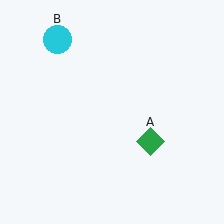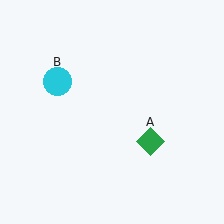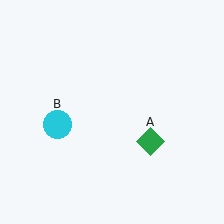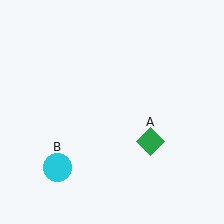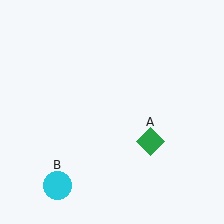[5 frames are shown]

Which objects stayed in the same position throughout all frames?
Green diamond (object A) remained stationary.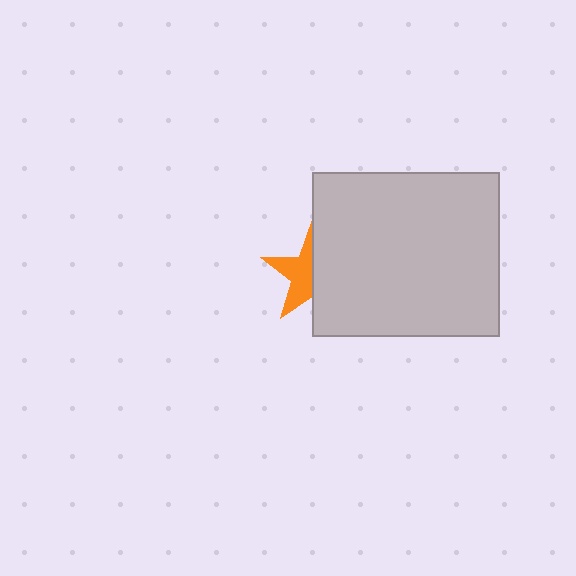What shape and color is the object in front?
The object in front is a light gray rectangle.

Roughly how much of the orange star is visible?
About half of it is visible (roughly 48%).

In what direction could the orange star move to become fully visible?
The orange star could move left. That would shift it out from behind the light gray rectangle entirely.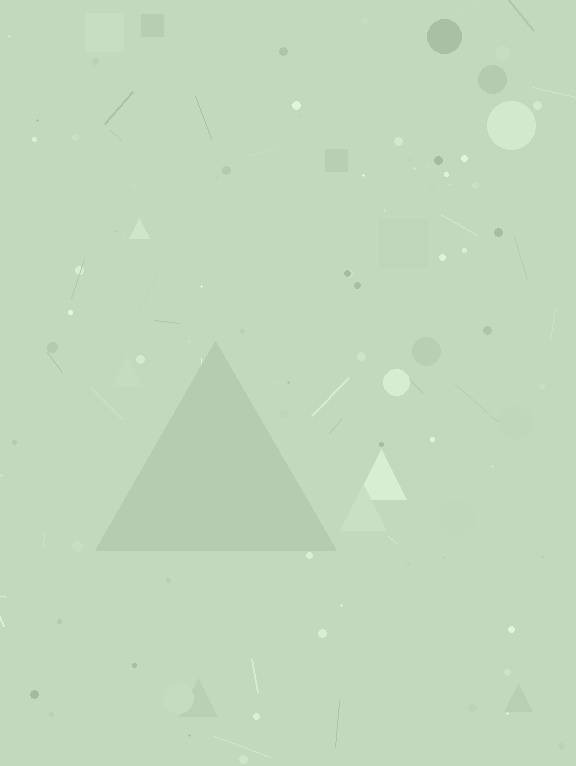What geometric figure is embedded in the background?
A triangle is embedded in the background.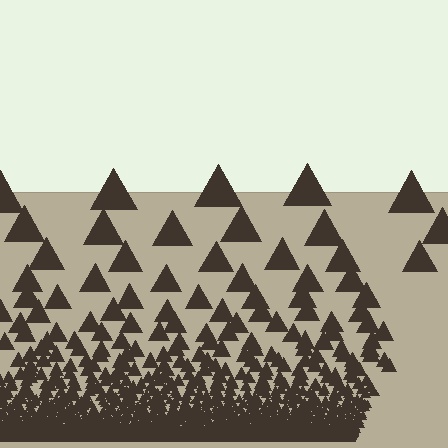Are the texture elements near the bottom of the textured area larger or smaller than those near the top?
Smaller. The gradient is inverted — elements near the bottom are smaller and denser.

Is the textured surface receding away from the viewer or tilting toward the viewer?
The surface appears to tilt toward the viewer. Texture elements get larger and sparser toward the top.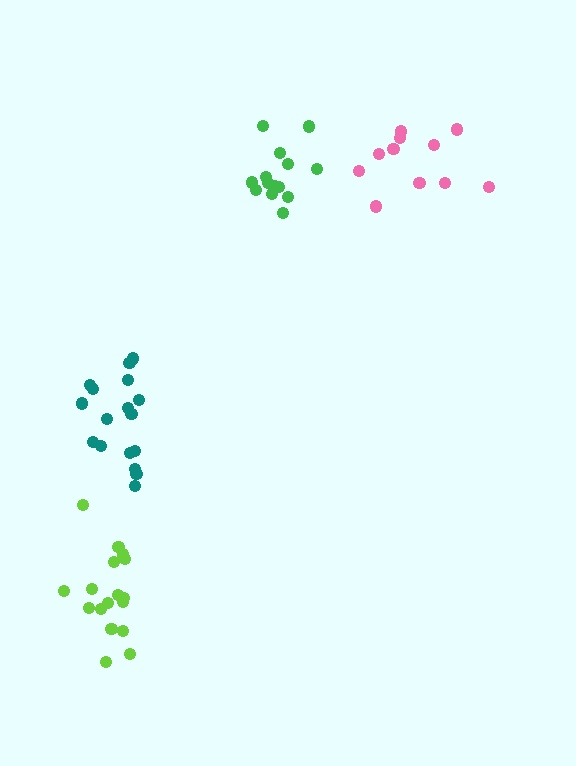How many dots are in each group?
Group 1: 17 dots, Group 2: 17 dots, Group 3: 14 dots, Group 4: 11 dots (59 total).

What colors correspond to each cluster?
The clusters are colored: teal, lime, green, pink.